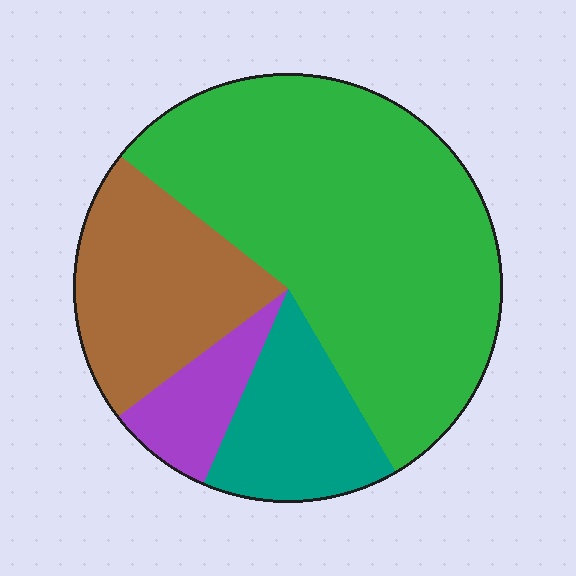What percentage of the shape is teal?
Teal takes up less than a sixth of the shape.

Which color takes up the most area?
Green, at roughly 55%.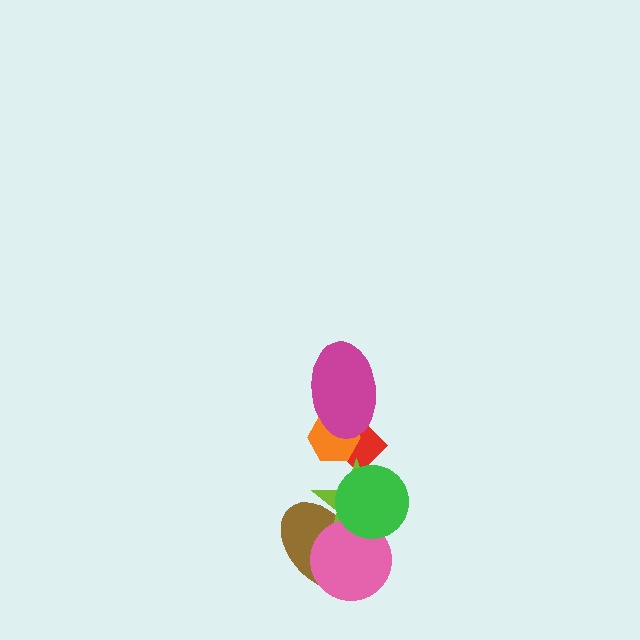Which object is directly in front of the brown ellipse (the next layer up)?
The lime star is directly in front of the brown ellipse.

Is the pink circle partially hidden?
Yes, it is partially covered by another shape.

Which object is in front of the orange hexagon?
The magenta ellipse is in front of the orange hexagon.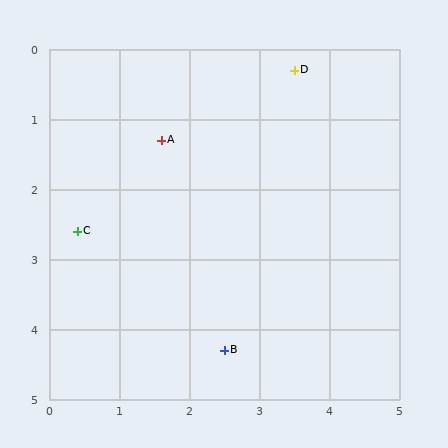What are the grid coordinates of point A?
Point A is at approximately (1.6, 1.3).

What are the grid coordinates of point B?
Point B is at approximately (2.5, 4.3).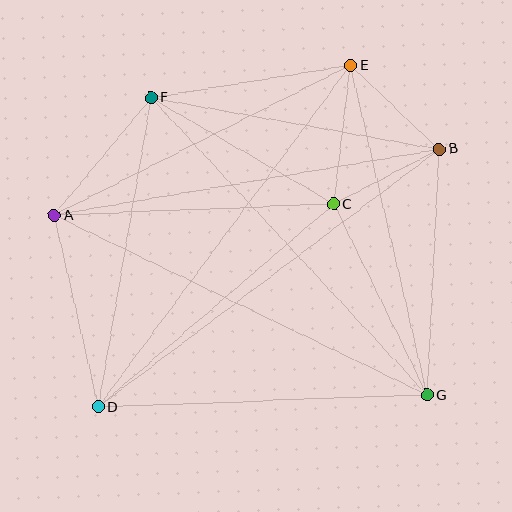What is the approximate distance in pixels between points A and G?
The distance between A and G is approximately 414 pixels.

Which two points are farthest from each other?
Points B and D are farthest from each other.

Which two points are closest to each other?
Points B and C are closest to each other.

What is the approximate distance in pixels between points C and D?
The distance between C and D is approximately 311 pixels.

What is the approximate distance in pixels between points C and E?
The distance between C and E is approximately 140 pixels.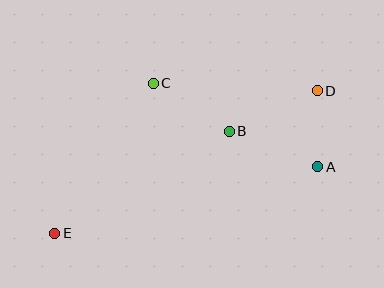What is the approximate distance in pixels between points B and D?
The distance between B and D is approximately 97 pixels.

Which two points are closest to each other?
Points A and D are closest to each other.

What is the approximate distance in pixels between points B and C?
The distance between B and C is approximately 90 pixels.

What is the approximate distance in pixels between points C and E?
The distance between C and E is approximately 180 pixels.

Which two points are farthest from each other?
Points D and E are farthest from each other.